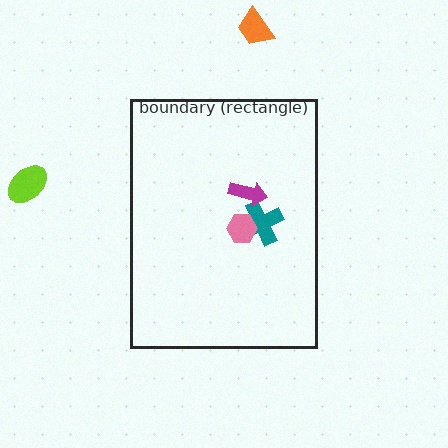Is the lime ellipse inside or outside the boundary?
Outside.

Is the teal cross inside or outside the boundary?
Inside.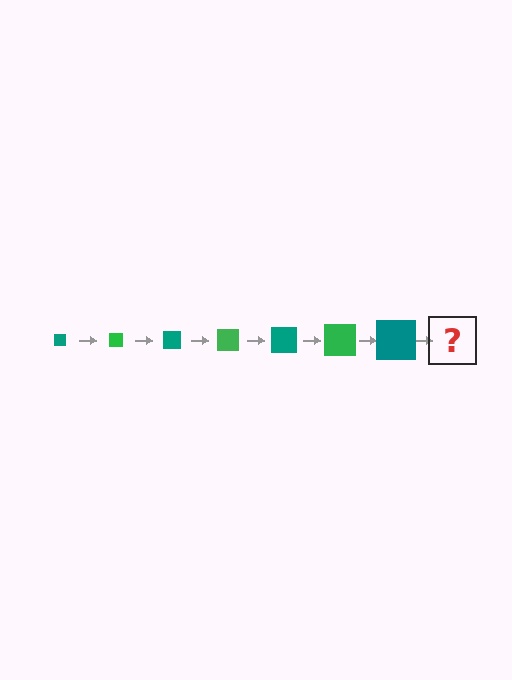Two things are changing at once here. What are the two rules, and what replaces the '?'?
The two rules are that the square grows larger each step and the color cycles through teal and green. The '?' should be a green square, larger than the previous one.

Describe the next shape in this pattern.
It should be a green square, larger than the previous one.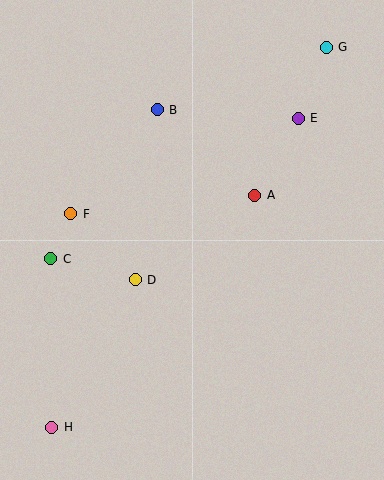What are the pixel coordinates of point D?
Point D is at (135, 280).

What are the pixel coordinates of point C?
Point C is at (51, 259).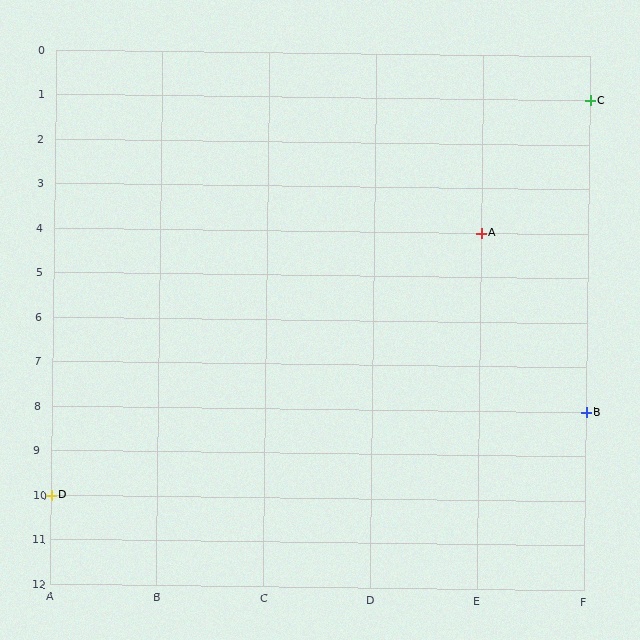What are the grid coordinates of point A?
Point A is at grid coordinates (E, 4).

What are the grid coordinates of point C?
Point C is at grid coordinates (F, 1).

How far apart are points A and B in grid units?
Points A and B are 1 column and 4 rows apart (about 4.1 grid units diagonally).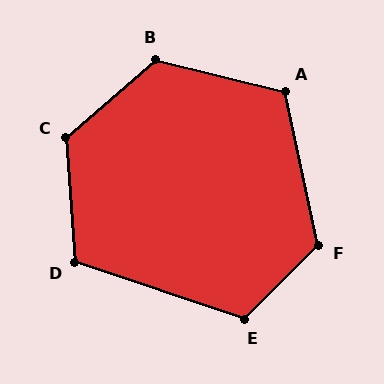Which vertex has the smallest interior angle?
D, at approximately 112 degrees.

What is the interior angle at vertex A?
Approximately 116 degrees (obtuse).